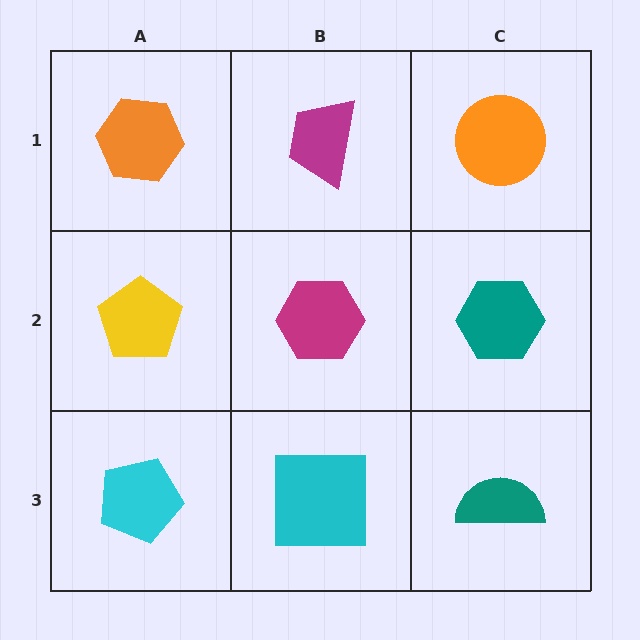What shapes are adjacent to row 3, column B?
A magenta hexagon (row 2, column B), a cyan pentagon (row 3, column A), a teal semicircle (row 3, column C).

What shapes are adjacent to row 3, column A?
A yellow pentagon (row 2, column A), a cyan square (row 3, column B).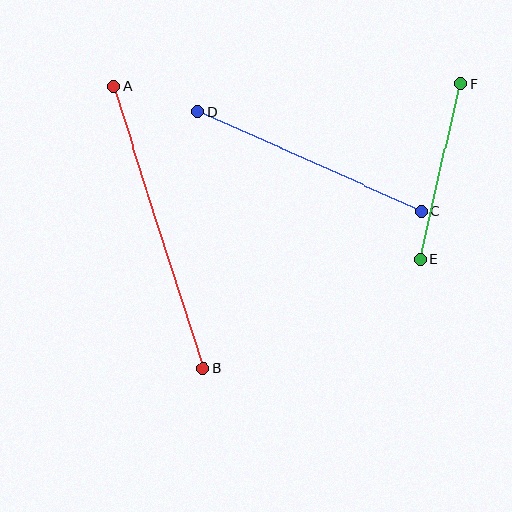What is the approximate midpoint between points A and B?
The midpoint is at approximately (158, 227) pixels.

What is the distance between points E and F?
The distance is approximately 180 pixels.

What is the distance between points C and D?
The distance is approximately 245 pixels.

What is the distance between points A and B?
The distance is approximately 295 pixels.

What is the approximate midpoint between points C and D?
The midpoint is at approximately (309, 161) pixels.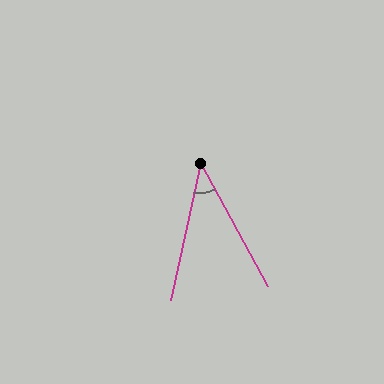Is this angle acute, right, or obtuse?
It is acute.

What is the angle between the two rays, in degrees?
Approximately 41 degrees.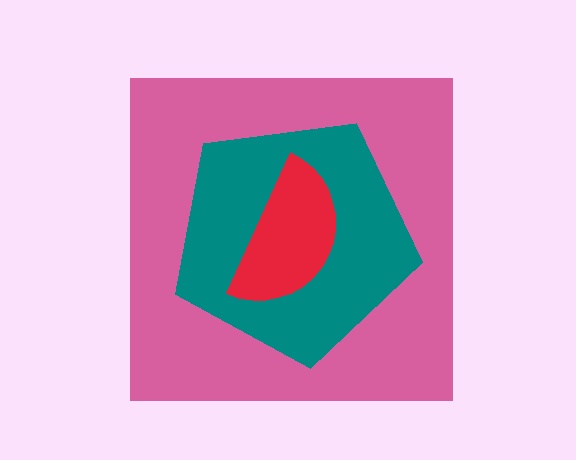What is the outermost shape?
The pink square.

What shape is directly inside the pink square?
The teal pentagon.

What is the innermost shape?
The red semicircle.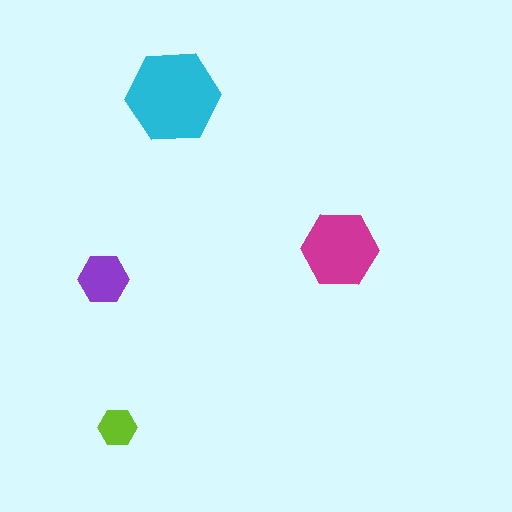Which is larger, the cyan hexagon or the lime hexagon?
The cyan one.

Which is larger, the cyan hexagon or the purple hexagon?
The cyan one.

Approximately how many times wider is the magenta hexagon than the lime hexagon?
About 2 times wider.